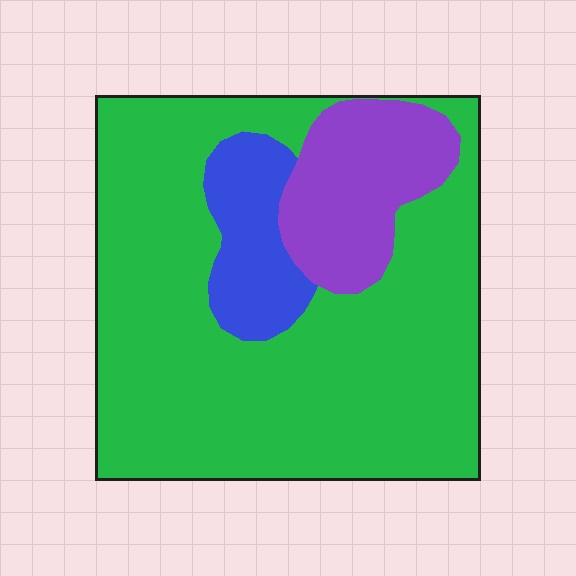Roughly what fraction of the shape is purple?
Purple covers about 15% of the shape.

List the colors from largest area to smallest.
From largest to smallest: green, purple, blue.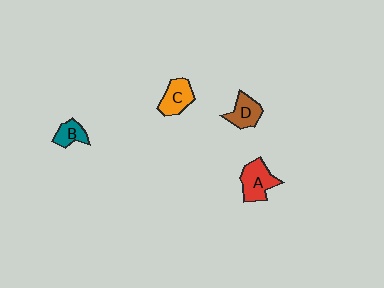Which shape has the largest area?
Shape A (red).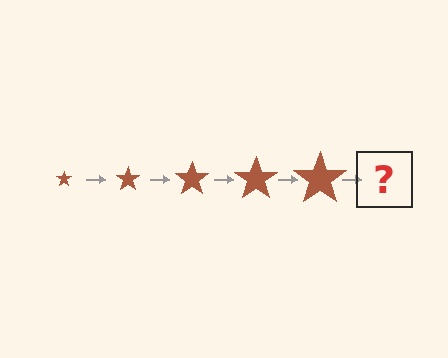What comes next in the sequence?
The next element should be a brown star, larger than the previous one.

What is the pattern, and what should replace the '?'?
The pattern is that the star gets progressively larger each step. The '?' should be a brown star, larger than the previous one.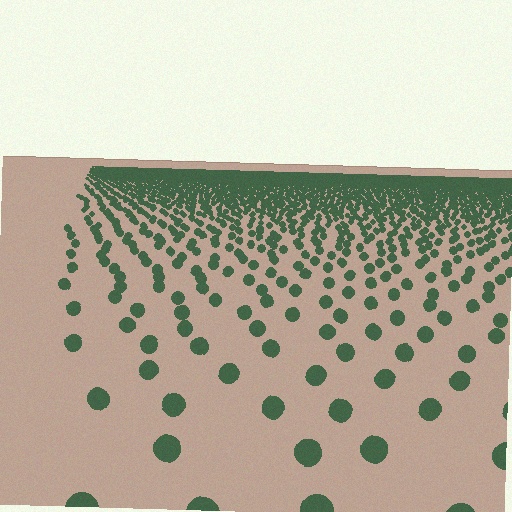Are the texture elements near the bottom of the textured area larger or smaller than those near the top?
Larger. Near the bottom, elements are closer to the viewer and appear at a bigger on-screen size.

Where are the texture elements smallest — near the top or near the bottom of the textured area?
Near the top.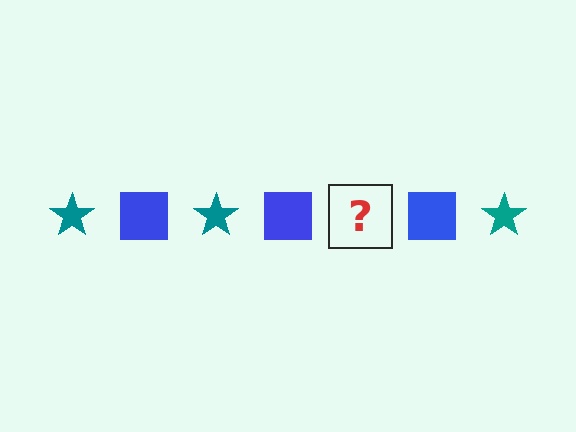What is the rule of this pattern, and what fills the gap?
The rule is that the pattern alternates between teal star and blue square. The gap should be filled with a teal star.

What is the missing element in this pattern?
The missing element is a teal star.